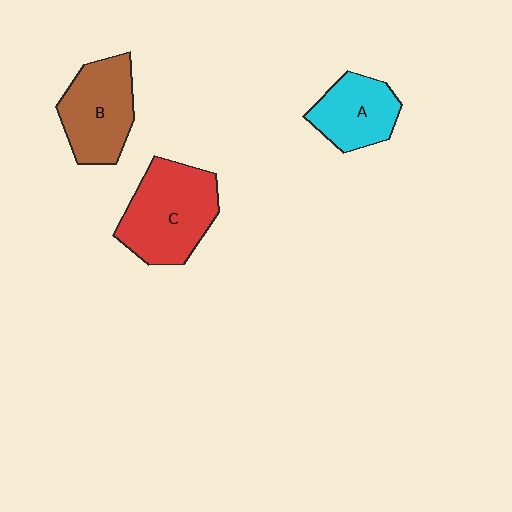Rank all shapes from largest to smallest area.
From largest to smallest: C (red), B (brown), A (cyan).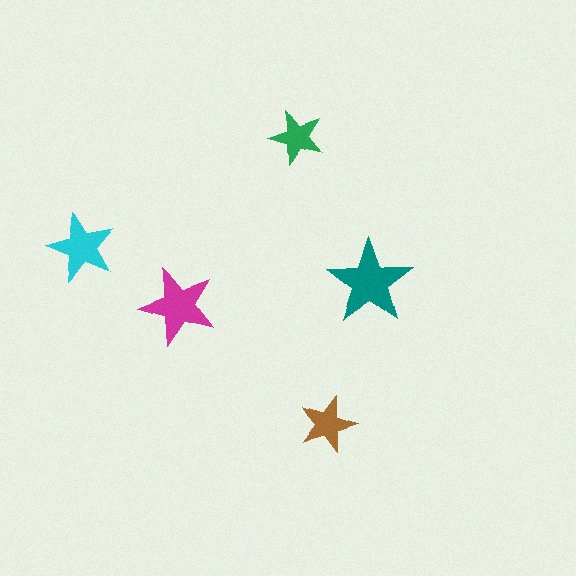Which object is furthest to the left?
The cyan star is leftmost.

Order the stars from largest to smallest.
the teal one, the magenta one, the cyan one, the brown one, the green one.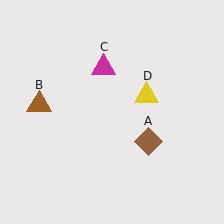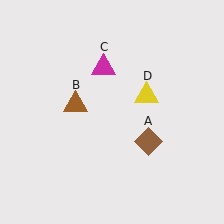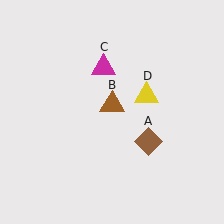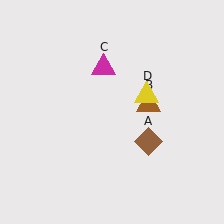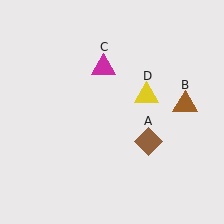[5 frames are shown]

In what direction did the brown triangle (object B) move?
The brown triangle (object B) moved right.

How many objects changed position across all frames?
1 object changed position: brown triangle (object B).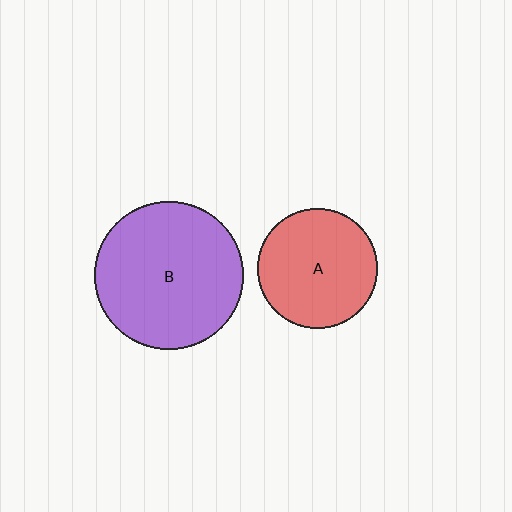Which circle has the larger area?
Circle B (purple).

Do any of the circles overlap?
No, none of the circles overlap.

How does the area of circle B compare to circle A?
Approximately 1.5 times.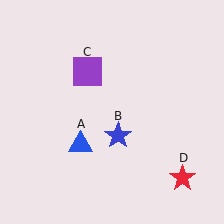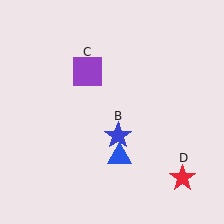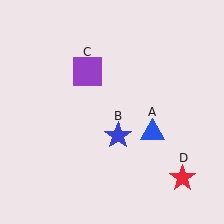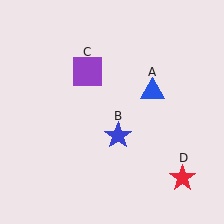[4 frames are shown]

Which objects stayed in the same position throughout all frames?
Blue star (object B) and purple square (object C) and red star (object D) remained stationary.